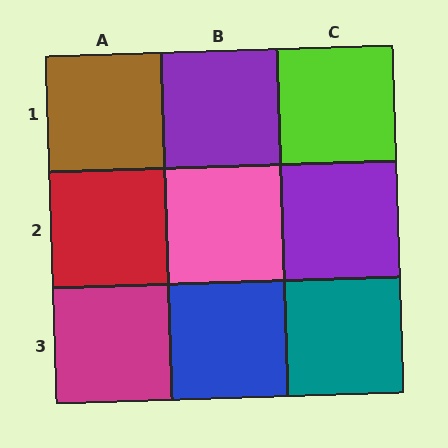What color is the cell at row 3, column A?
Magenta.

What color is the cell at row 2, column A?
Red.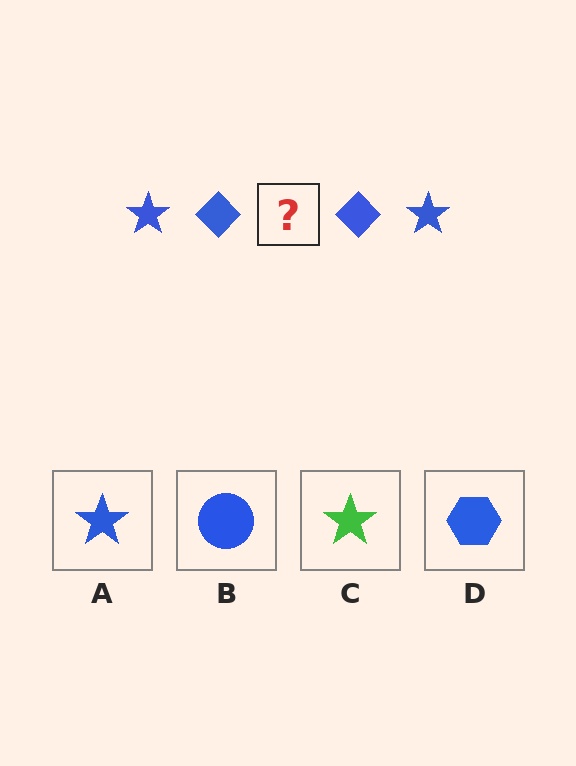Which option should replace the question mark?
Option A.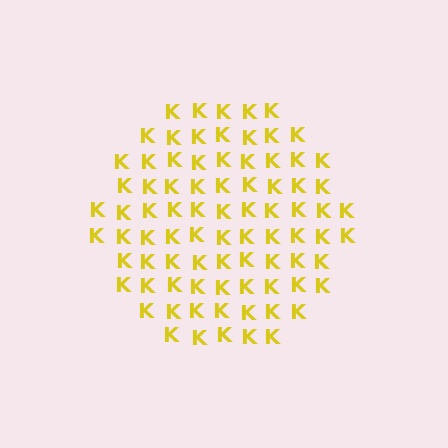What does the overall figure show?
The overall figure shows a hexagon.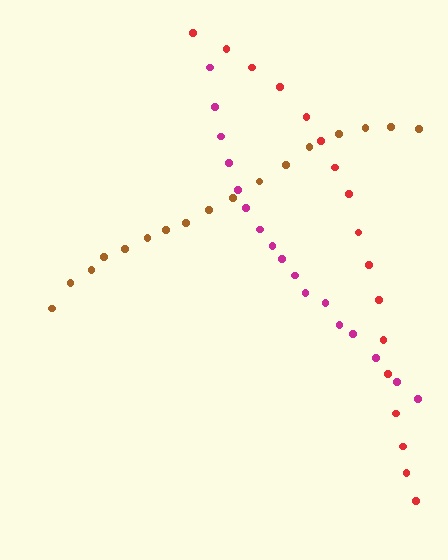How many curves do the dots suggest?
There are 3 distinct paths.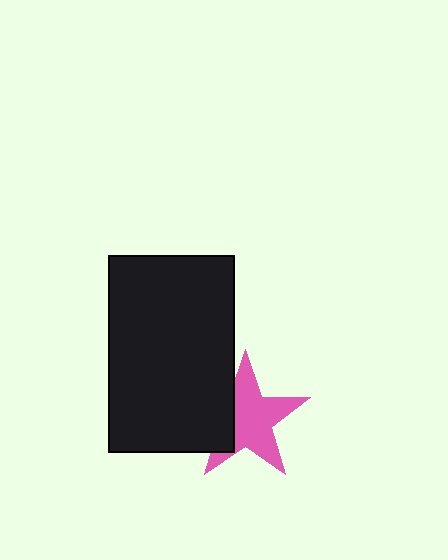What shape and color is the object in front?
The object in front is a black rectangle.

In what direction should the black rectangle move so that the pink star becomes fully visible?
The black rectangle should move left. That is the shortest direction to clear the overlap and leave the pink star fully visible.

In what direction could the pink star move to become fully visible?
The pink star could move right. That would shift it out from behind the black rectangle entirely.